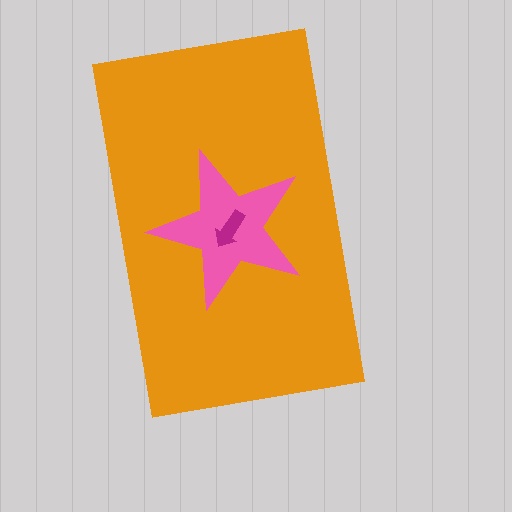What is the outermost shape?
The orange rectangle.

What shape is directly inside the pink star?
The magenta arrow.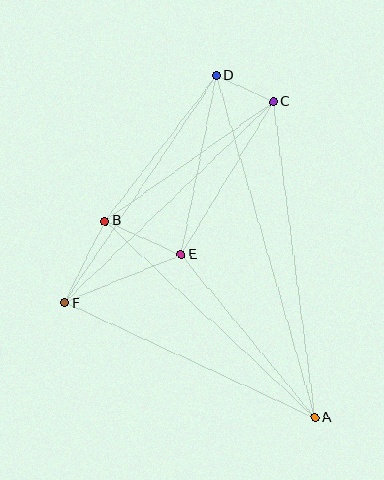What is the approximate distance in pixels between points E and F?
The distance between E and F is approximately 126 pixels.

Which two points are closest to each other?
Points C and D are closest to each other.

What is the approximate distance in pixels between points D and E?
The distance between D and E is approximately 183 pixels.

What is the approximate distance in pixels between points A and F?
The distance between A and F is approximately 275 pixels.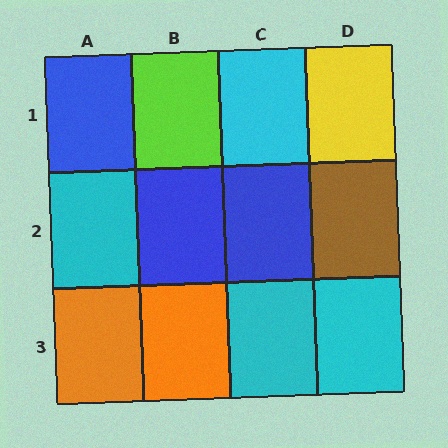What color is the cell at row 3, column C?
Cyan.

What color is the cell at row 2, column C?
Blue.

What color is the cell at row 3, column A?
Orange.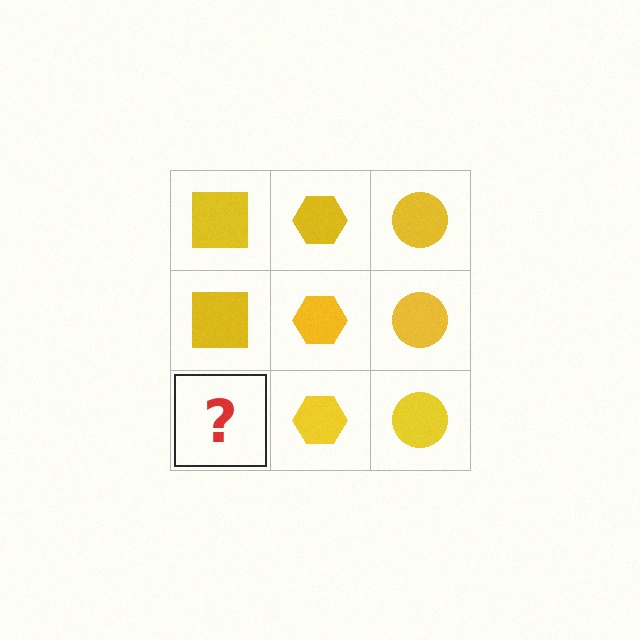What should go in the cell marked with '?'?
The missing cell should contain a yellow square.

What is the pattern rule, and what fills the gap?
The rule is that each column has a consistent shape. The gap should be filled with a yellow square.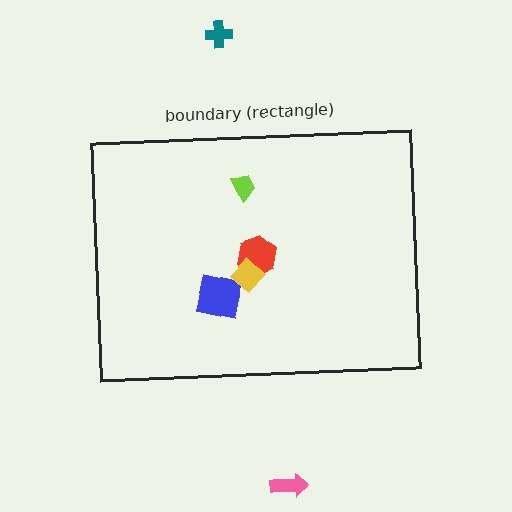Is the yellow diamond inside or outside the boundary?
Inside.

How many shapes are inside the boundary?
4 inside, 2 outside.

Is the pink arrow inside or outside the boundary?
Outside.